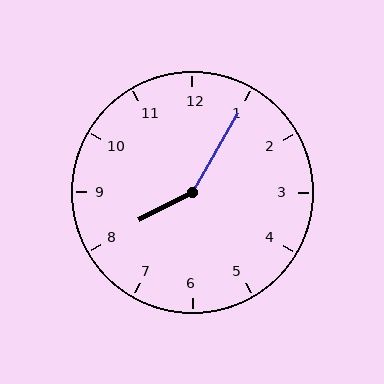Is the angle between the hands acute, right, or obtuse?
It is obtuse.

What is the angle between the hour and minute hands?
Approximately 148 degrees.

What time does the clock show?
8:05.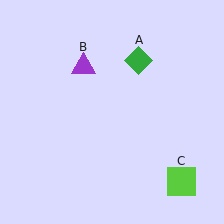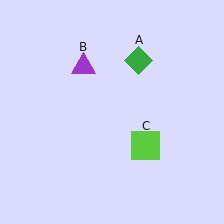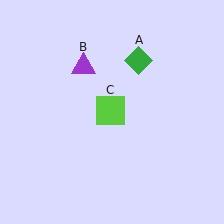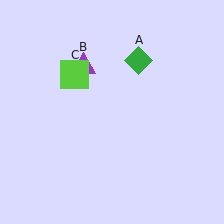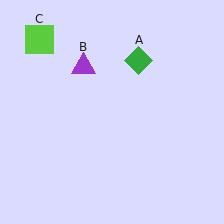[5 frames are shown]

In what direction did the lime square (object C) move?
The lime square (object C) moved up and to the left.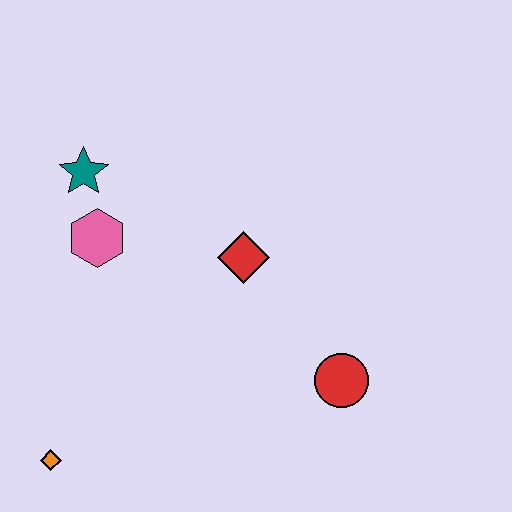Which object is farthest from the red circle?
The teal star is farthest from the red circle.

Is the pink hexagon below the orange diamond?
No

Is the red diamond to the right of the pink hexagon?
Yes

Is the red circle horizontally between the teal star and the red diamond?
No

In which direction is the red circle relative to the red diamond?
The red circle is below the red diamond.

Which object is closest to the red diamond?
The pink hexagon is closest to the red diamond.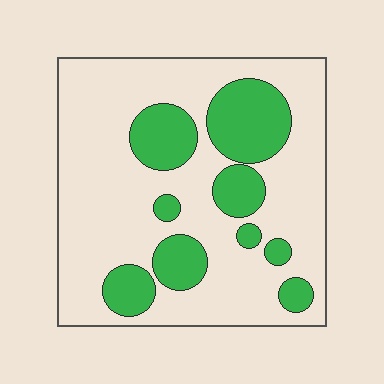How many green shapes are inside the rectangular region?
9.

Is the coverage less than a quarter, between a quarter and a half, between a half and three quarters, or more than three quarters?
Between a quarter and a half.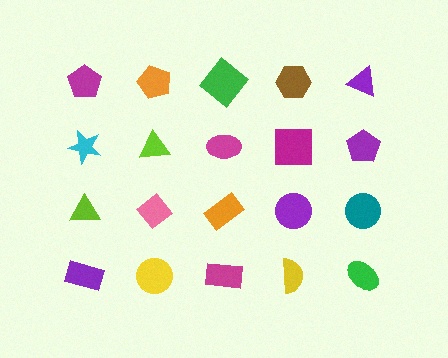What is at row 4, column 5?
A green ellipse.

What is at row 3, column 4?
A purple circle.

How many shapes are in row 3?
5 shapes.